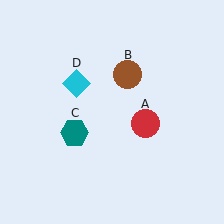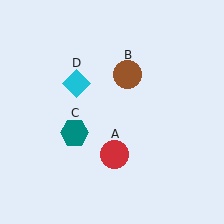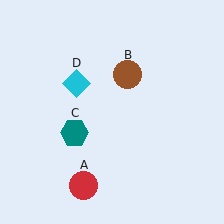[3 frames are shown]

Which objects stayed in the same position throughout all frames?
Brown circle (object B) and teal hexagon (object C) and cyan diamond (object D) remained stationary.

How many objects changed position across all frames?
1 object changed position: red circle (object A).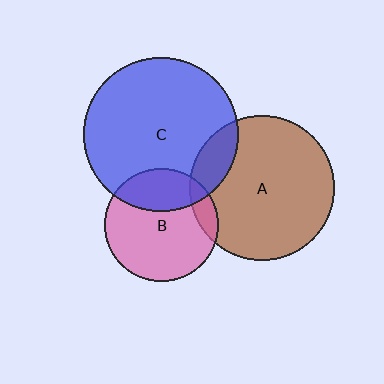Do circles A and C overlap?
Yes.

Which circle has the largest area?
Circle C (blue).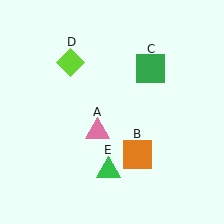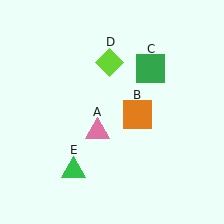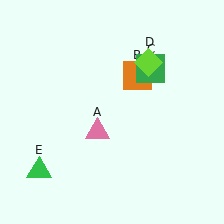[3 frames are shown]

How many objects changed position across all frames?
3 objects changed position: orange square (object B), lime diamond (object D), green triangle (object E).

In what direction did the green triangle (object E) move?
The green triangle (object E) moved left.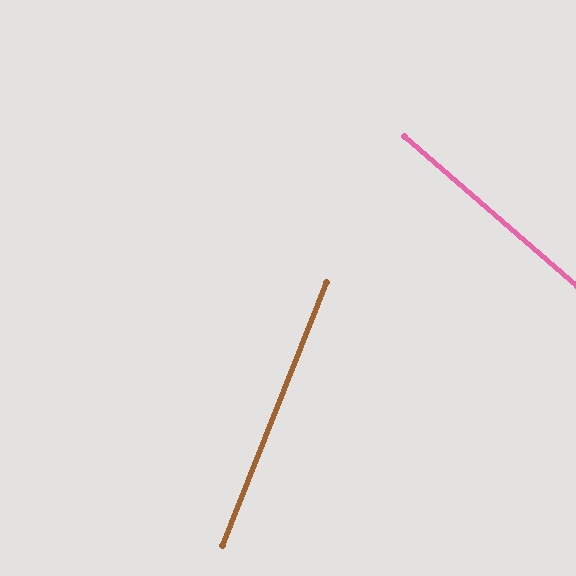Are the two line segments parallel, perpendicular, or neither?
Neither parallel nor perpendicular — they differ by about 71°.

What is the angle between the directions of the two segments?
Approximately 71 degrees.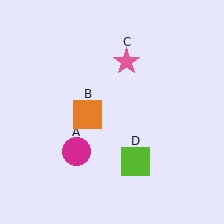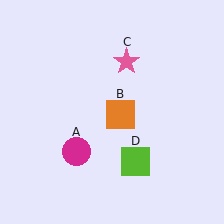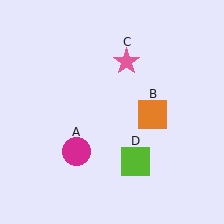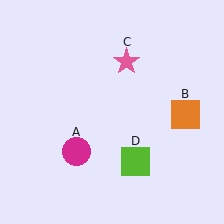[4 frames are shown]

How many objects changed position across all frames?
1 object changed position: orange square (object B).